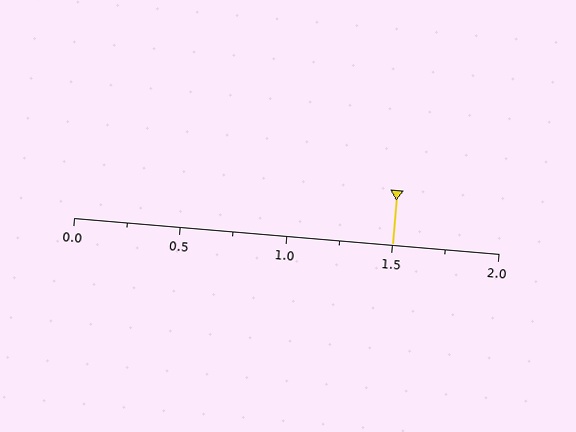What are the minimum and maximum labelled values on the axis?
The axis runs from 0.0 to 2.0.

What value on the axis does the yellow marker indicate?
The marker indicates approximately 1.5.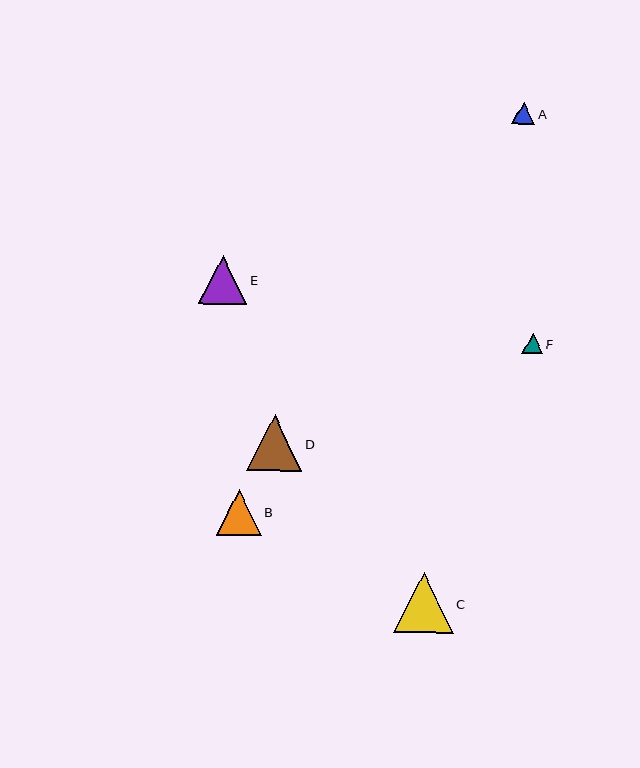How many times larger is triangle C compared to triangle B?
Triangle C is approximately 1.3 times the size of triangle B.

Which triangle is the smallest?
Triangle F is the smallest with a size of approximately 20 pixels.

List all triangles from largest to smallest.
From largest to smallest: C, D, E, B, A, F.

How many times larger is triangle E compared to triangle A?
Triangle E is approximately 2.1 times the size of triangle A.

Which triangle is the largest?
Triangle C is the largest with a size of approximately 60 pixels.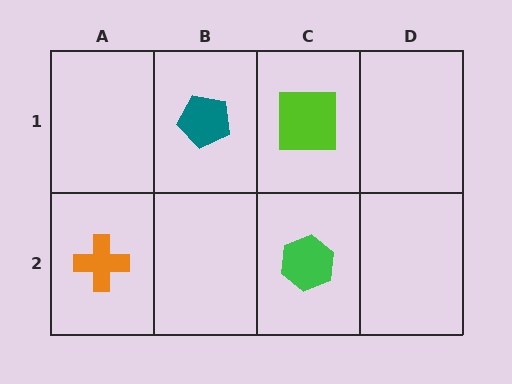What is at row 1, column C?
A lime square.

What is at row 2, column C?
A green hexagon.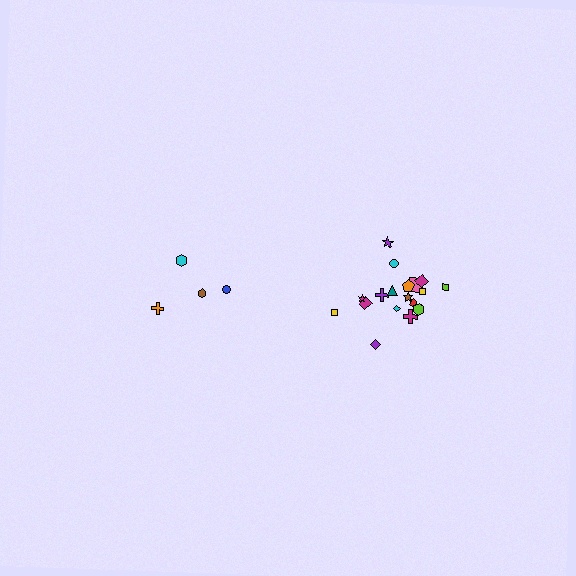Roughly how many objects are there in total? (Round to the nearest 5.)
Roughly 20 objects in total.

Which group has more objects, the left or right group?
The right group.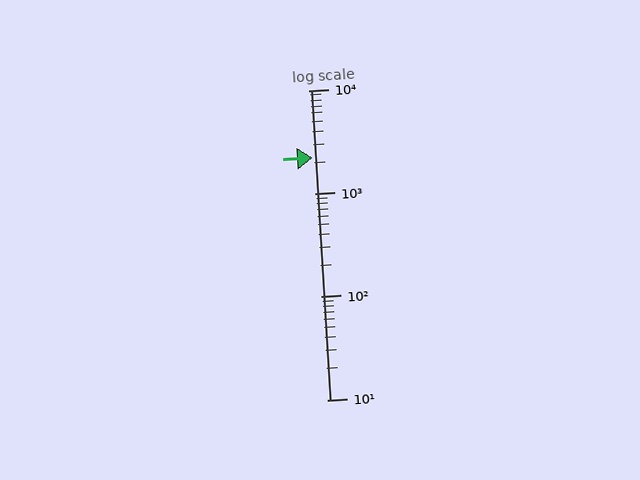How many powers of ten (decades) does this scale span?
The scale spans 3 decades, from 10 to 10000.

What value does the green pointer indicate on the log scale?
The pointer indicates approximately 2200.